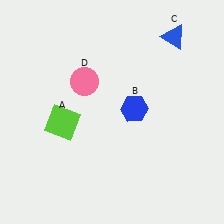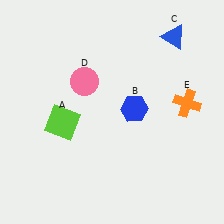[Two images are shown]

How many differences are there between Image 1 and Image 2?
There is 1 difference between the two images.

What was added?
An orange cross (E) was added in Image 2.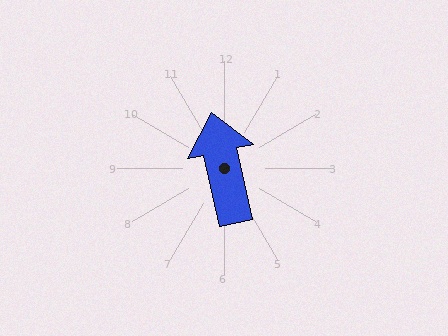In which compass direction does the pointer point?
North.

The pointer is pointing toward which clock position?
Roughly 12 o'clock.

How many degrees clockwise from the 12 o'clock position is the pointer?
Approximately 347 degrees.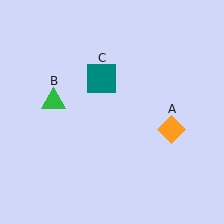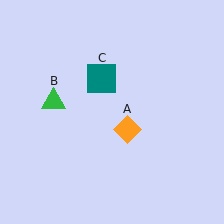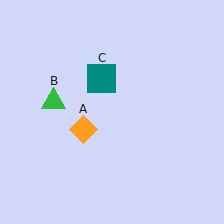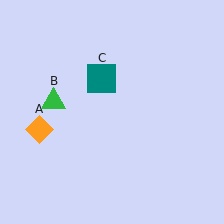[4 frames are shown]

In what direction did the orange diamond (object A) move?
The orange diamond (object A) moved left.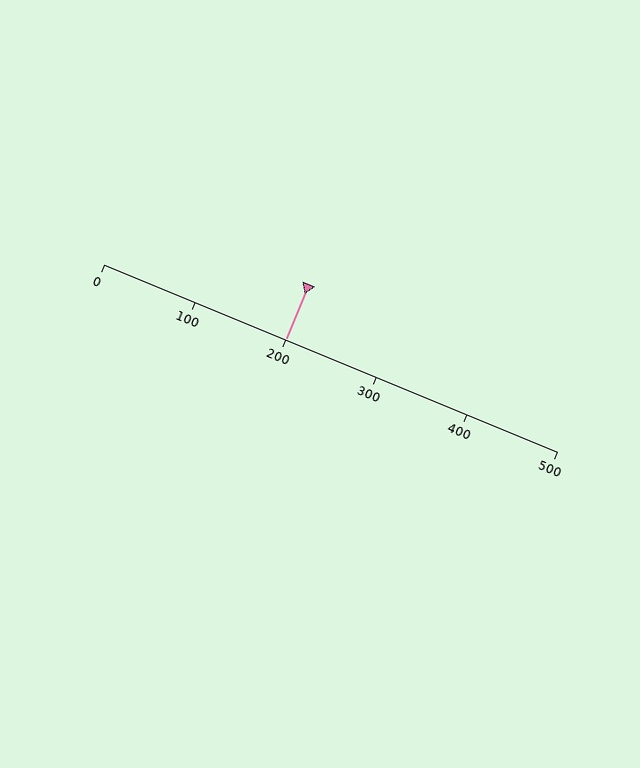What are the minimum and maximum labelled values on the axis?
The axis runs from 0 to 500.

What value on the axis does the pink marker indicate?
The marker indicates approximately 200.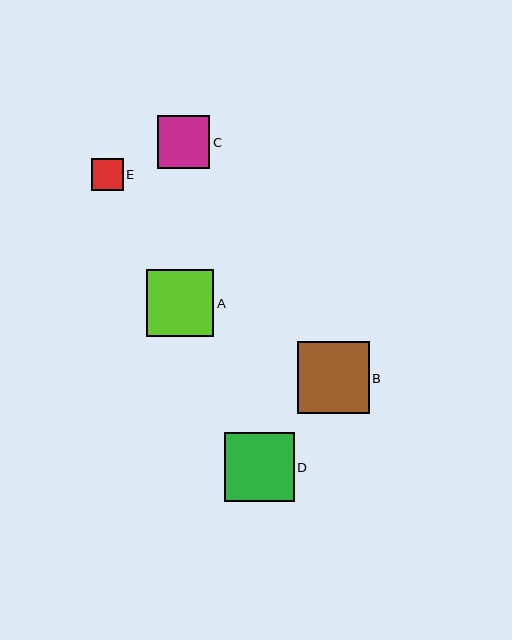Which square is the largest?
Square B is the largest with a size of approximately 72 pixels.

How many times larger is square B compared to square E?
Square B is approximately 2.2 times the size of square E.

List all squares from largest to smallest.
From largest to smallest: B, D, A, C, E.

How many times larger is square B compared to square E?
Square B is approximately 2.2 times the size of square E.